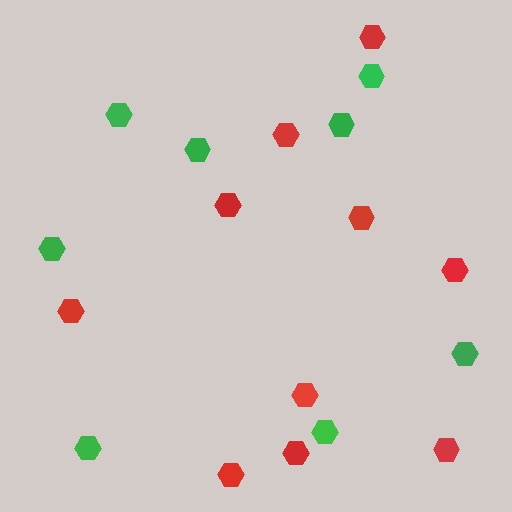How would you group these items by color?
There are 2 groups: one group of red hexagons (10) and one group of green hexagons (8).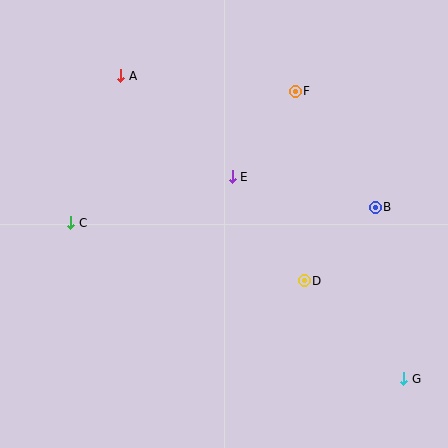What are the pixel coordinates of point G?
Point G is at (404, 379).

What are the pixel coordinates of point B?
Point B is at (375, 207).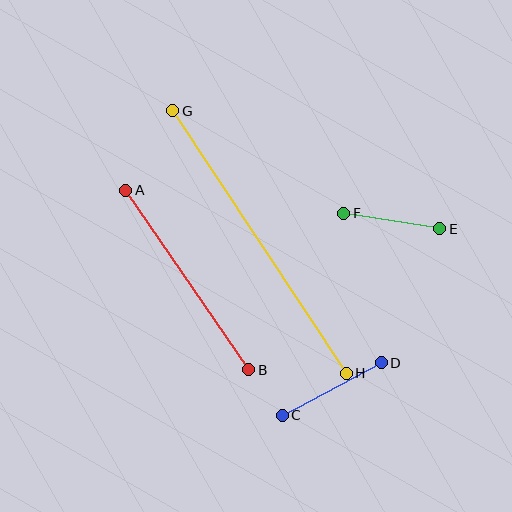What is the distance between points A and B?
The distance is approximately 218 pixels.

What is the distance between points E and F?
The distance is approximately 97 pixels.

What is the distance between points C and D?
The distance is approximately 112 pixels.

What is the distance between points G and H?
The distance is approximately 315 pixels.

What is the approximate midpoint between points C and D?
The midpoint is at approximately (332, 389) pixels.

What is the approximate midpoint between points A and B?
The midpoint is at approximately (187, 280) pixels.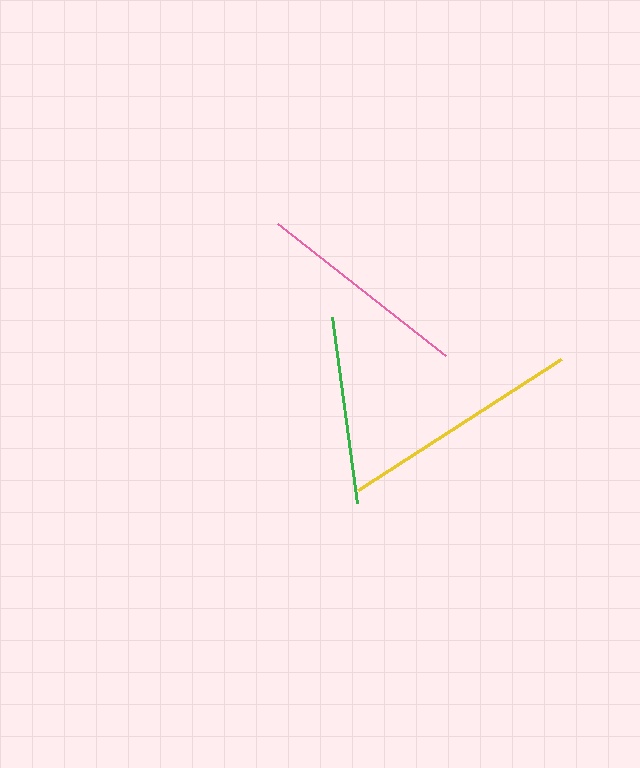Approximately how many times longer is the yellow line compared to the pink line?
The yellow line is approximately 1.1 times the length of the pink line.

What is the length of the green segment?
The green segment is approximately 188 pixels long.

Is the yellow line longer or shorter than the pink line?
The yellow line is longer than the pink line.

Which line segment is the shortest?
The green line is the shortest at approximately 188 pixels.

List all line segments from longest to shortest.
From longest to shortest: yellow, pink, green.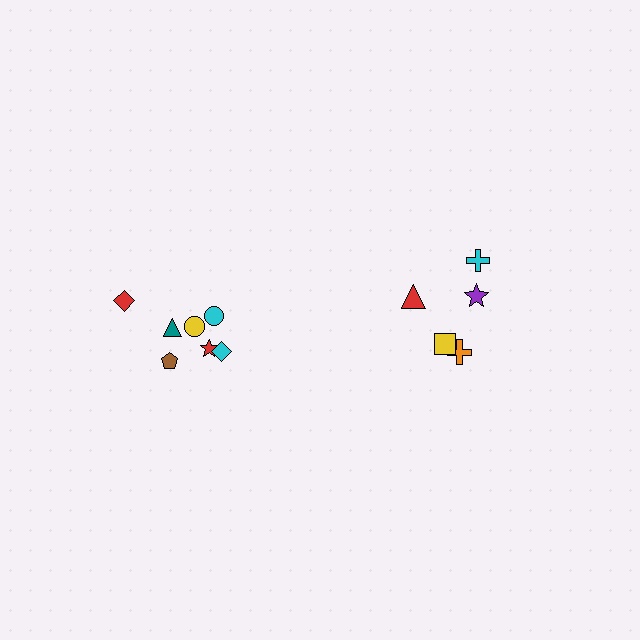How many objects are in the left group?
There are 7 objects.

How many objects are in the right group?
There are 5 objects.